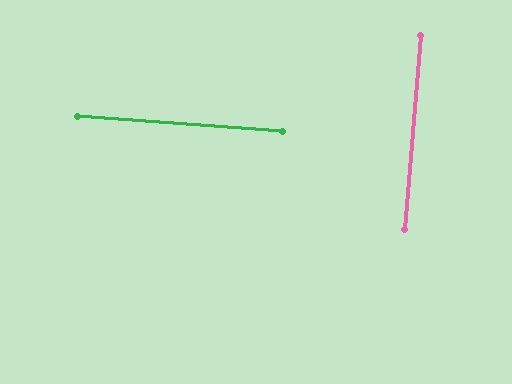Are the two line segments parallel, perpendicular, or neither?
Perpendicular — they meet at approximately 89°.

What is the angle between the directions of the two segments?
Approximately 89 degrees.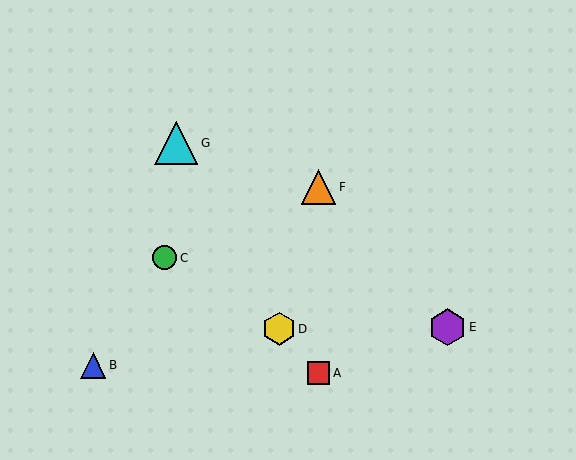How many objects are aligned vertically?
2 objects (A, F) are aligned vertically.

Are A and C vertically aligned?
No, A is at x≈318 and C is at x≈165.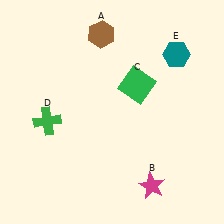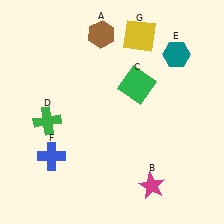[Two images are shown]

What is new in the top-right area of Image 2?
A yellow square (G) was added in the top-right area of Image 2.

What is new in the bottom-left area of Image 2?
A blue cross (F) was added in the bottom-left area of Image 2.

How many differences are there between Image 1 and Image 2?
There are 2 differences between the two images.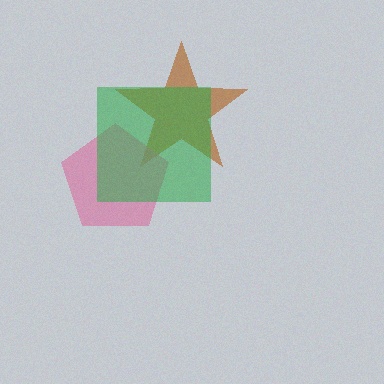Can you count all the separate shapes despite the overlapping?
Yes, there are 3 separate shapes.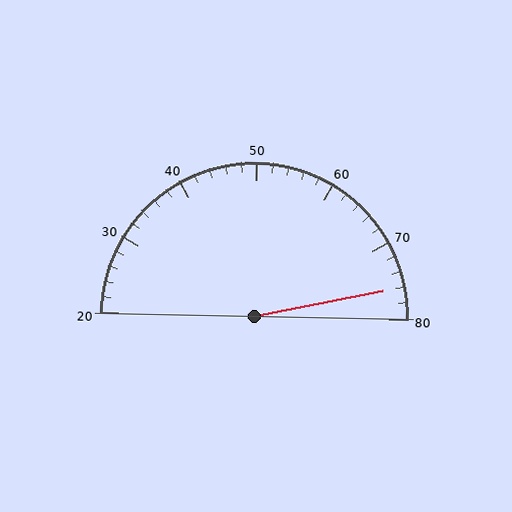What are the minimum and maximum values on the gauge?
The gauge ranges from 20 to 80.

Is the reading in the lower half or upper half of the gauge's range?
The reading is in the upper half of the range (20 to 80).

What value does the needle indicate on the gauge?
The needle indicates approximately 76.